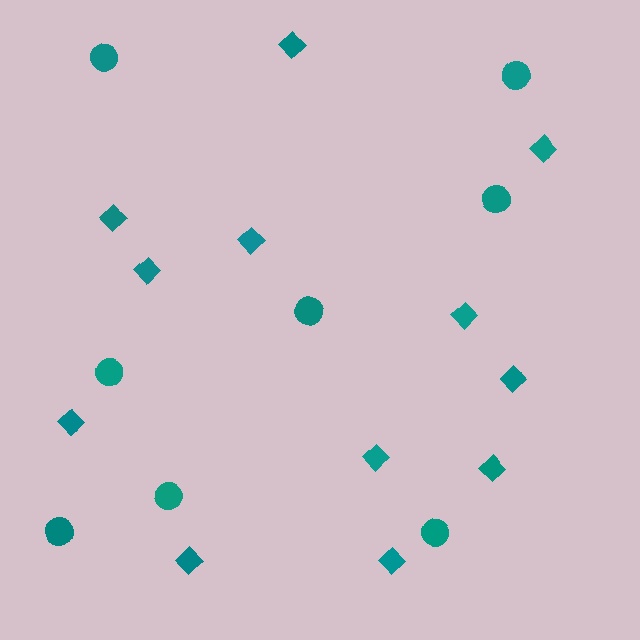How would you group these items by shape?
There are 2 groups: one group of diamonds (12) and one group of circles (8).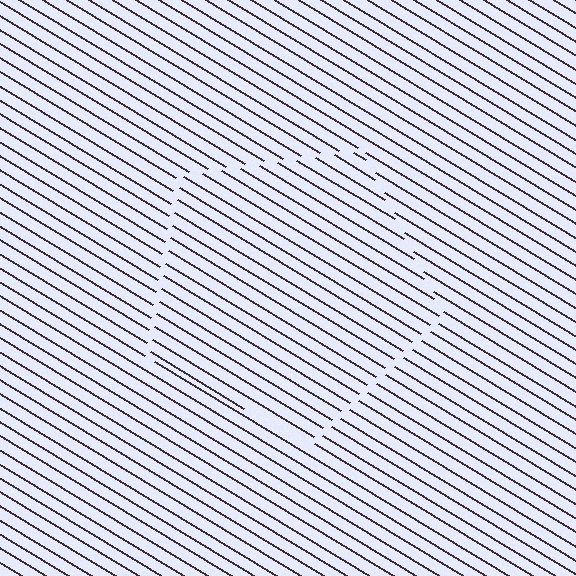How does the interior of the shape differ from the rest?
The interior of the shape contains the same grating, shifted by half a period — the contour is defined by the phase discontinuity where line-ends from the inner and outer gratings abut.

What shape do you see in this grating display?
An illusory pentagon. The interior of the shape contains the same grating, shifted by half a period — the contour is defined by the phase discontinuity where line-ends from the inner and outer gratings abut.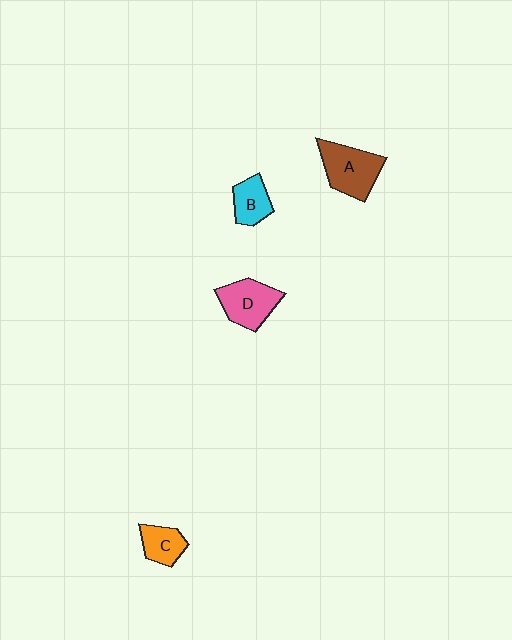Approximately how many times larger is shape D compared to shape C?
Approximately 1.5 times.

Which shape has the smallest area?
Shape C (orange).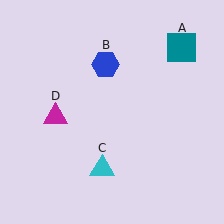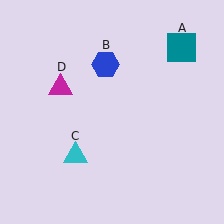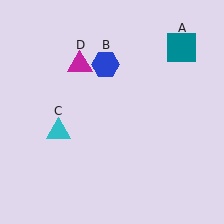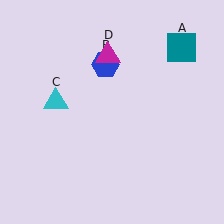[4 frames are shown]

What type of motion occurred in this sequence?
The cyan triangle (object C), magenta triangle (object D) rotated clockwise around the center of the scene.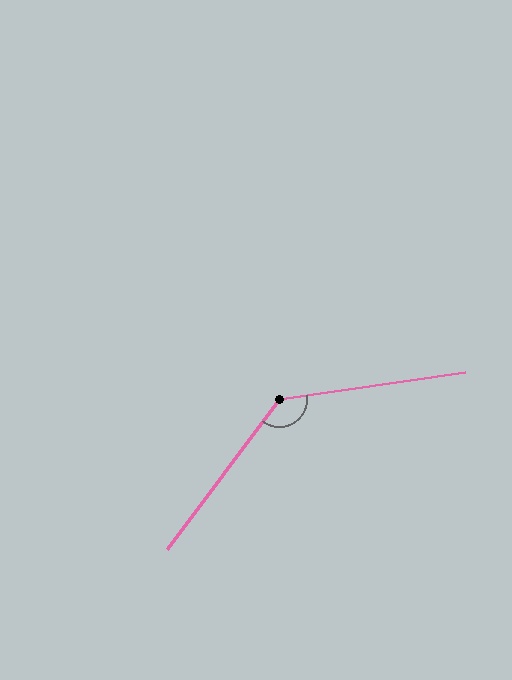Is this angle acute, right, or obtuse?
It is obtuse.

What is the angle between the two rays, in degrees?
Approximately 135 degrees.